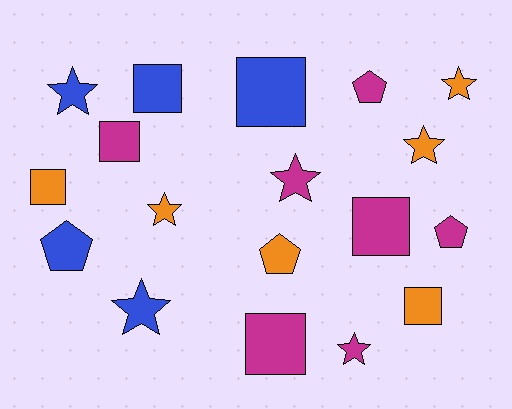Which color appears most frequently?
Magenta, with 7 objects.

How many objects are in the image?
There are 18 objects.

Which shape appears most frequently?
Star, with 7 objects.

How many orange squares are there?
There are 2 orange squares.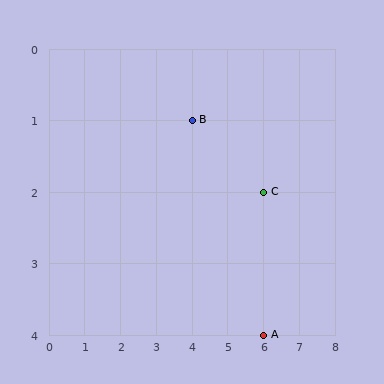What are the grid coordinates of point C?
Point C is at grid coordinates (6, 2).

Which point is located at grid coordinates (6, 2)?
Point C is at (6, 2).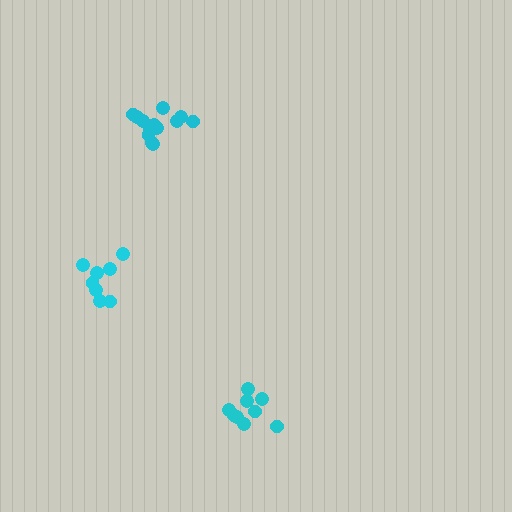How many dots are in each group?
Group 1: 9 dots, Group 2: 8 dots, Group 3: 14 dots (31 total).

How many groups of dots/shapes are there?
There are 3 groups.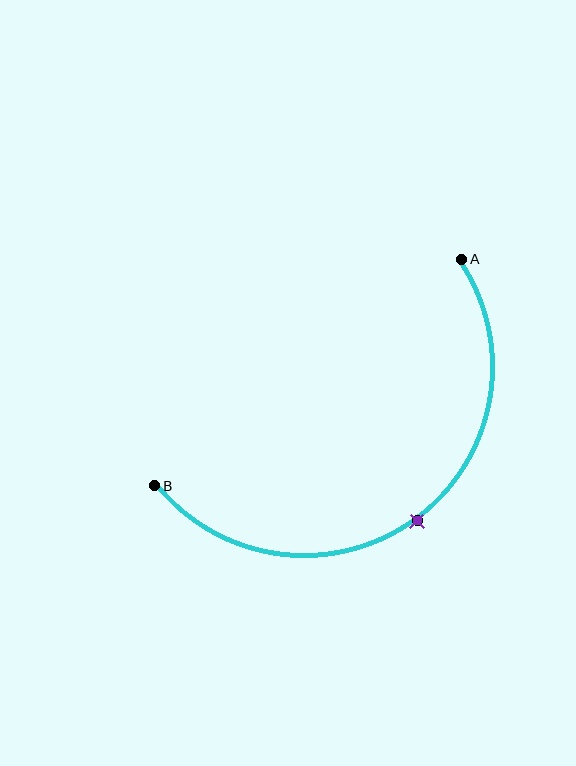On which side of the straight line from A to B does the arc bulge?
The arc bulges below and to the right of the straight line connecting A and B.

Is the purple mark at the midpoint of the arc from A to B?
Yes. The purple mark lies on the arc at equal arc-length from both A and B — it is the arc midpoint.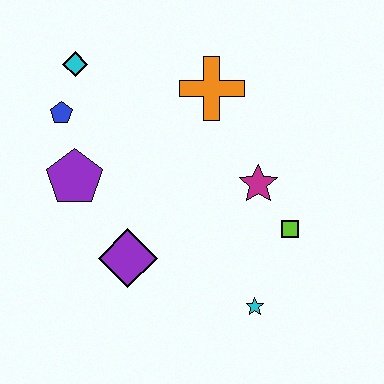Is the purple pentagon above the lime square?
Yes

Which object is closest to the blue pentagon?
The cyan diamond is closest to the blue pentagon.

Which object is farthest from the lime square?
The cyan diamond is farthest from the lime square.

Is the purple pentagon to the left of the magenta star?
Yes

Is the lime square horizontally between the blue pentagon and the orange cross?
No